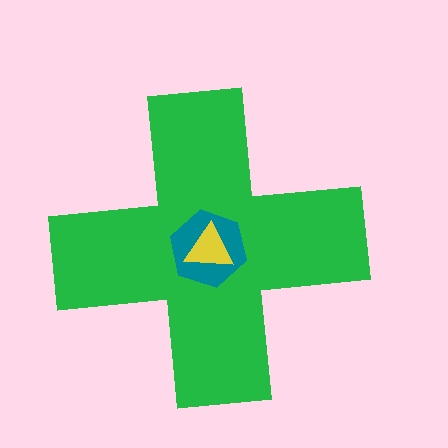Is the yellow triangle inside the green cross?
Yes.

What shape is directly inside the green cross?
The teal hexagon.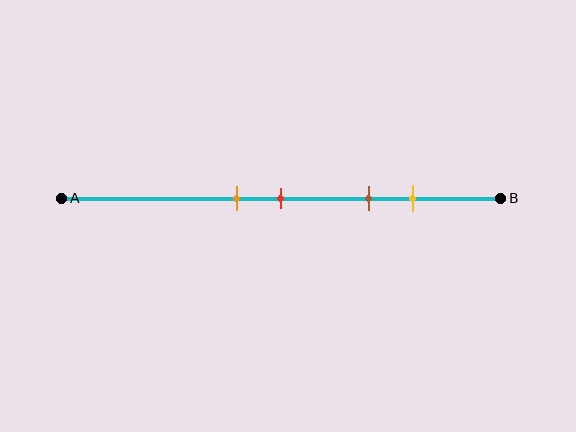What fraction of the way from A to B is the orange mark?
The orange mark is approximately 40% (0.4) of the way from A to B.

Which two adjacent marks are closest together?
The orange and red marks are the closest adjacent pair.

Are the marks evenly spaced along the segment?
No, the marks are not evenly spaced.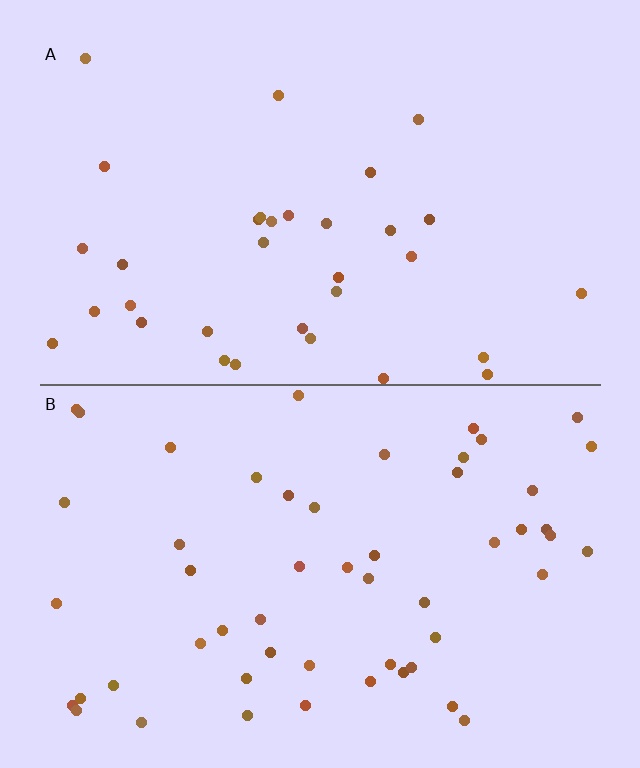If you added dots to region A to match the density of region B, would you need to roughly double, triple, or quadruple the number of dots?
Approximately double.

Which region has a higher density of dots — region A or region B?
B (the bottom).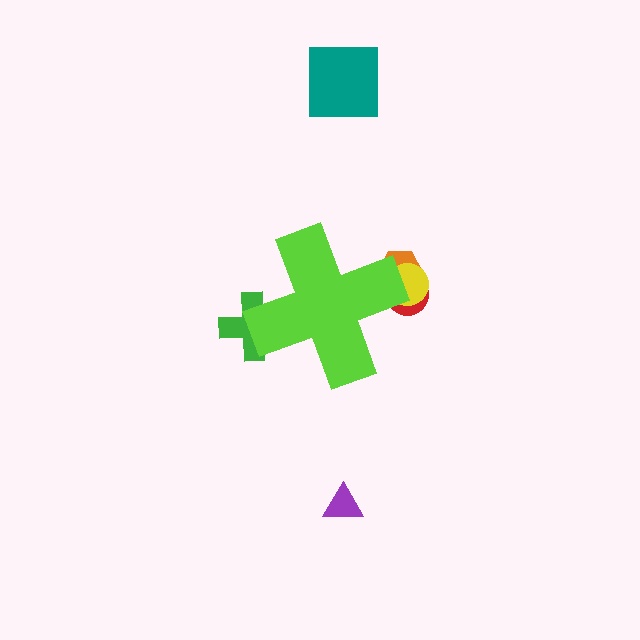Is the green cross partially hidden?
Yes, the green cross is partially hidden behind the lime cross.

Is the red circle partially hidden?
Yes, the red circle is partially hidden behind the lime cross.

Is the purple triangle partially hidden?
No, the purple triangle is fully visible.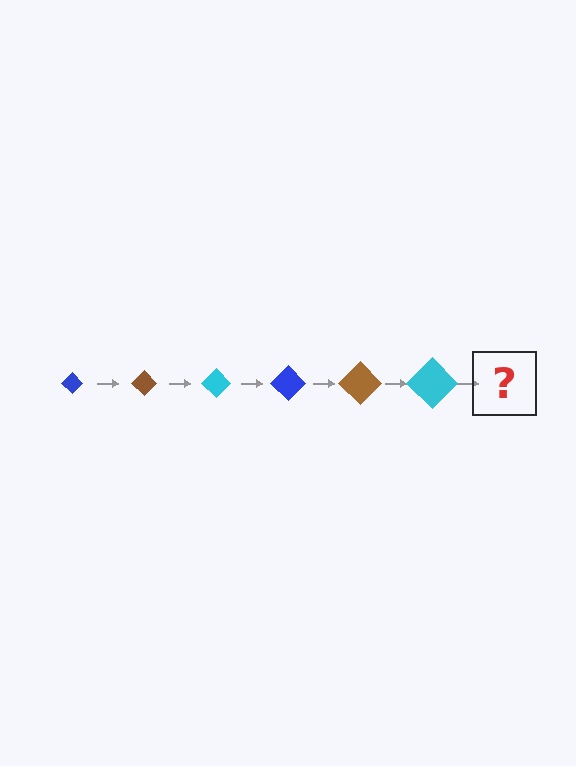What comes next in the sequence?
The next element should be a blue diamond, larger than the previous one.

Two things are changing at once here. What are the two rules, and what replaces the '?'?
The two rules are that the diamond grows larger each step and the color cycles through blue, brown, and cyan. The '?' should be a blue diamond, larger than the previous one.